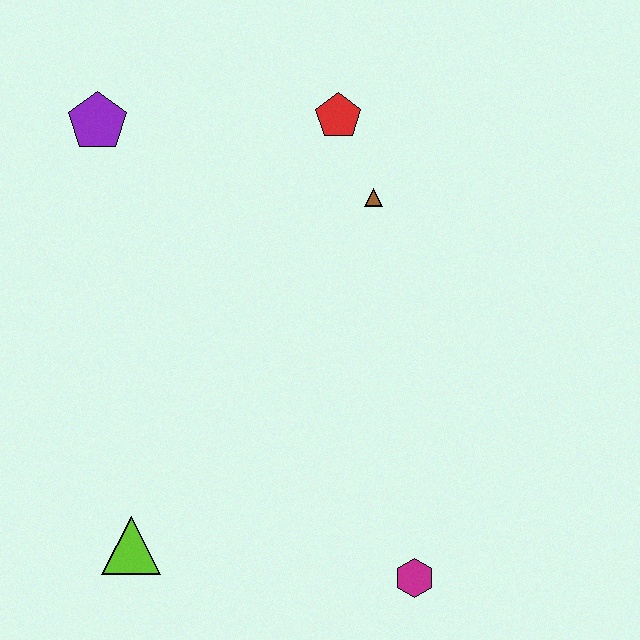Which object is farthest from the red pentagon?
The lime triangle is farthest from the red pentagon.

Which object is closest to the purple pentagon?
The red pentagon is closest to the purple pentagon.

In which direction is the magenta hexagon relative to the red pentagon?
The magenta hexagon is below the red pentagon.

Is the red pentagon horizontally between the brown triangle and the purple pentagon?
Yes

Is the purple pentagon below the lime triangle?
No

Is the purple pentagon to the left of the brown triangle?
Yes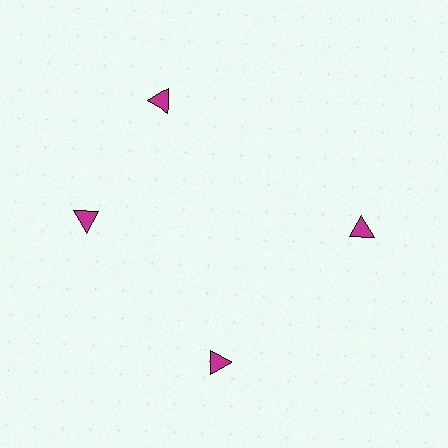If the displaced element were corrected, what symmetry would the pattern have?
It would have 4-fold rotational symmetry — the pattern would map onto itself every 90 degrees.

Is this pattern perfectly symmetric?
No. The 4 magenta triangles are arranged in a ring, but one element near the 12 o'clock position is rotated out of alignment along the ring, breaking the 4-fold rotational symmetry.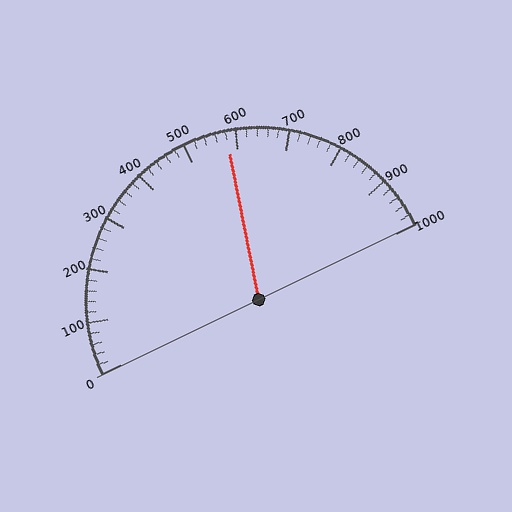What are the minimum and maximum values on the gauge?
The gauge ranges from 0 to 1000.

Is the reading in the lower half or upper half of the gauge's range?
The reading is in the upper half of the range (0 to 1000).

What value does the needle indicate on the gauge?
The needle indicates approximately 580.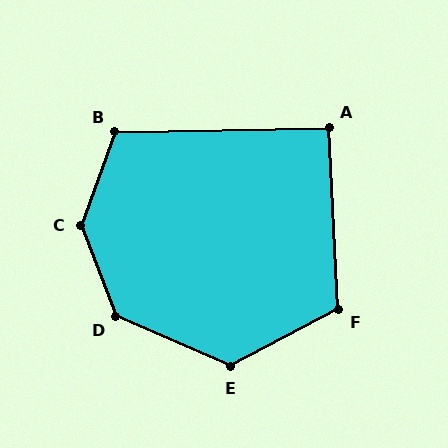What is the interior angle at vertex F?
Approximately 115 degrees (obtuse).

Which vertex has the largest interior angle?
C, at approximately 140 degrees.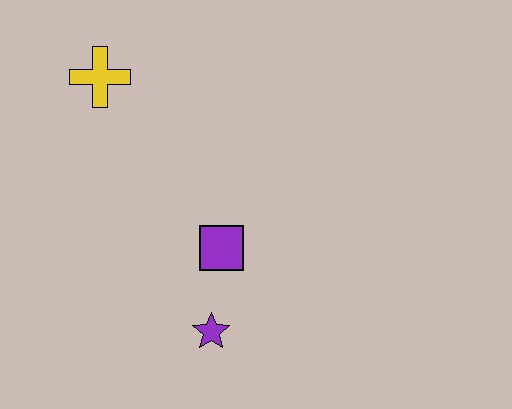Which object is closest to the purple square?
The purple star is closest to the purple square.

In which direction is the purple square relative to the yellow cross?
The purple square is below the yellow cross.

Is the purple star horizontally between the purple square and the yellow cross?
Yes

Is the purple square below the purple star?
No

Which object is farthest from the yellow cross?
The purple star is farthest from the yellow cross.